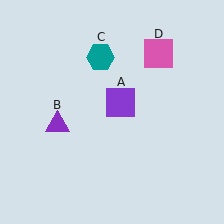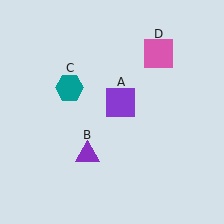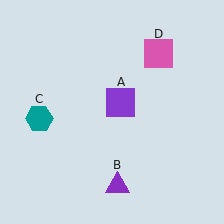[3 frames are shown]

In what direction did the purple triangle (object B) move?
The purple triangle (object B) moved down and to the right.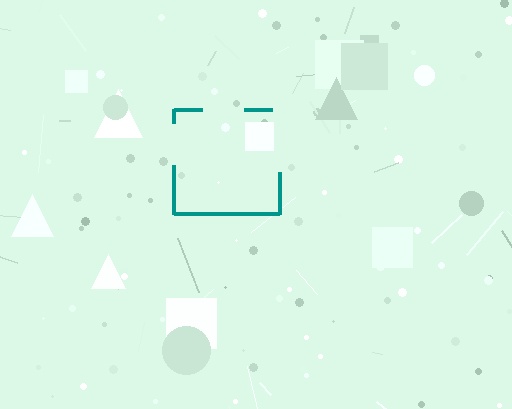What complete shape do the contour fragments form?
The contour fragments form a square.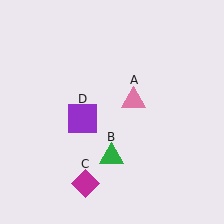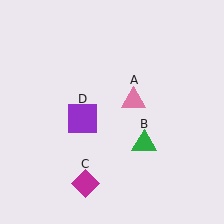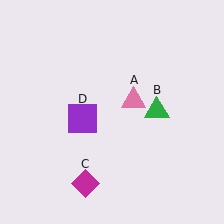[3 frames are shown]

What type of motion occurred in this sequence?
The green triangle (object B) rotated counterclockwise around the center of the scene.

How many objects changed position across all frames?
1 object changed position: green triangle (object B).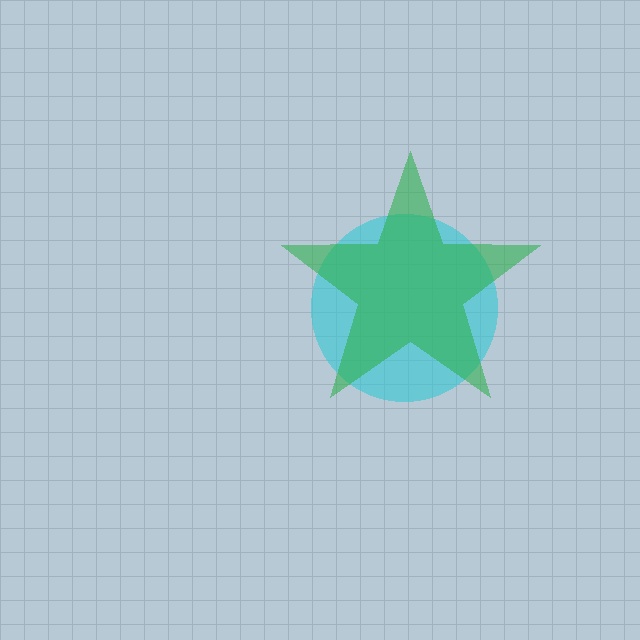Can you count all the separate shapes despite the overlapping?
Yes, there are 2 separate shapes.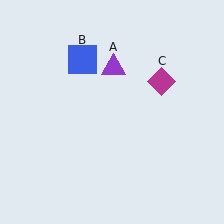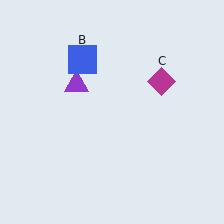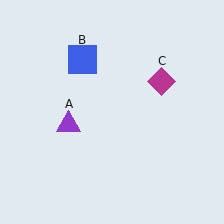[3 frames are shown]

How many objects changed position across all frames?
1 object changed position: purple triangle (object A).